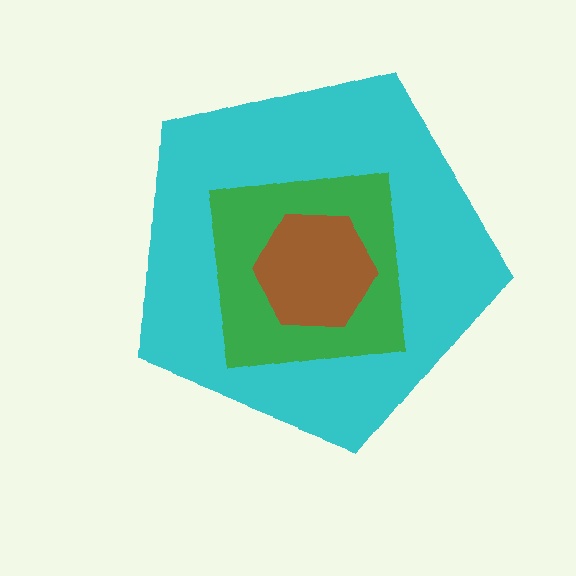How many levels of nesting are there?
3.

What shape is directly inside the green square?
The brown hexagon.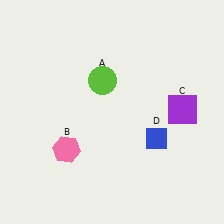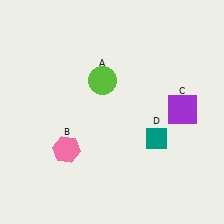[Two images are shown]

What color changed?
The diamond (D) changed from blue in Image 1 to teal in Image 2.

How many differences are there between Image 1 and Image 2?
There is 1 difference between the two images.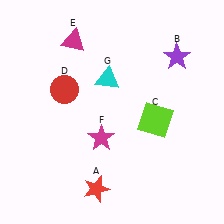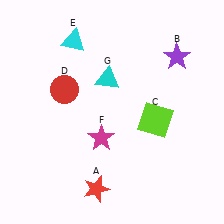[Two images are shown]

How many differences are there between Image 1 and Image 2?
There is 1 difference between the two images.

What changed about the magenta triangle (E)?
In Image 1, E is magenta. In Image 2, it changed to cyan.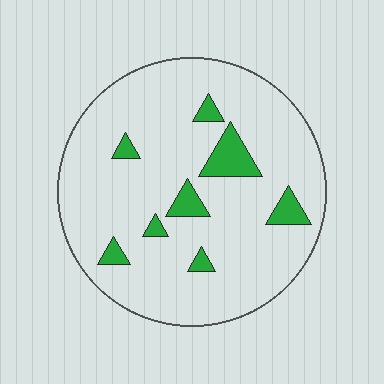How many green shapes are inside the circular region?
8.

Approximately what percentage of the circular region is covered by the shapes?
Approximately 10%.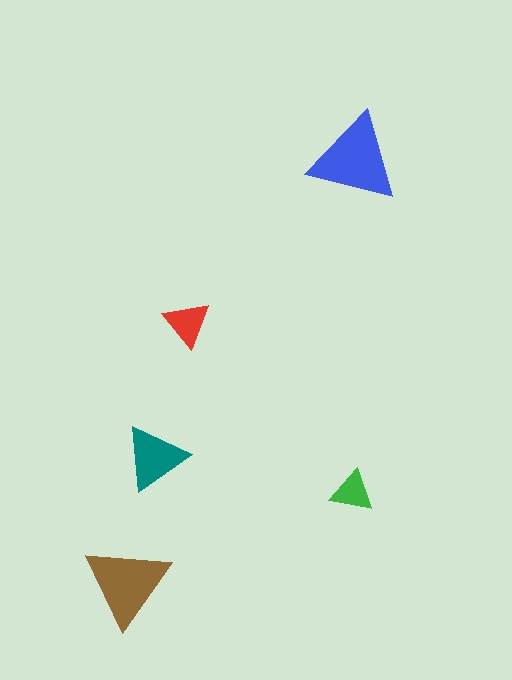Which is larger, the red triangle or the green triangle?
The red one.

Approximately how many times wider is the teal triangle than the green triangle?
About 1.5 times wider.